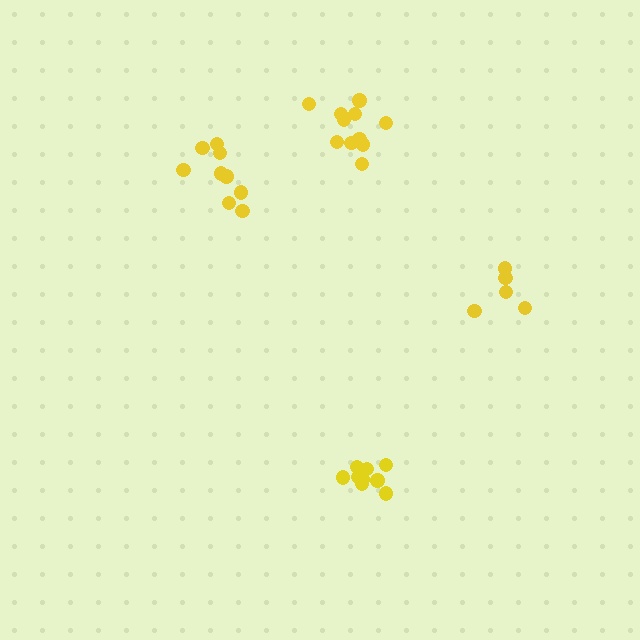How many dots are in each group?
Group 1: 10 dots, Group 2: 9 dots, Group 3: 5 dots, Group 4: 11 dots (35 total).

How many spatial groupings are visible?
There are 4 spatial groupings.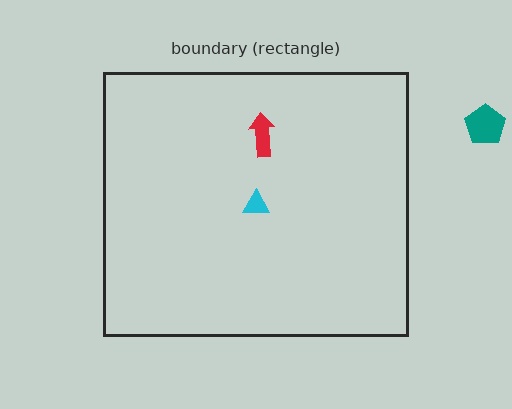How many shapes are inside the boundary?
2 inside, 1 outside.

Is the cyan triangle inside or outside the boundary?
Inside.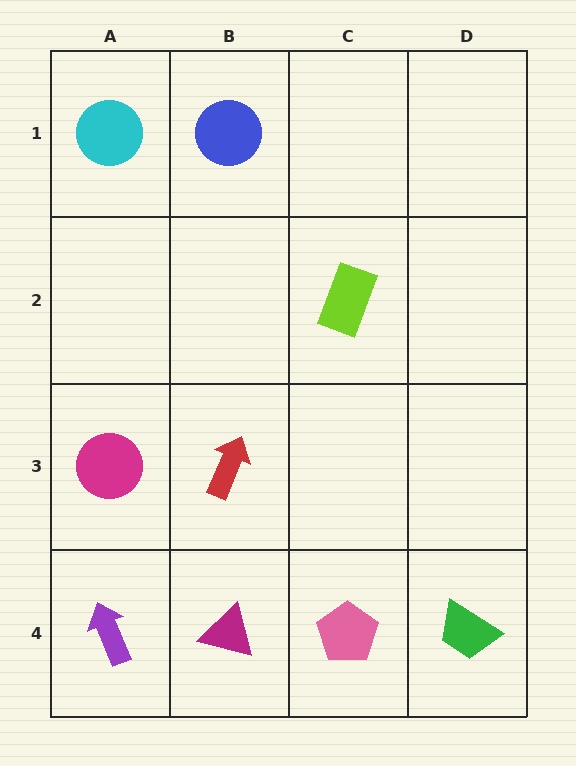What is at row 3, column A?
A magenta circle.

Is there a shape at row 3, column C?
No, that cell is empty.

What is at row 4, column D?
A green trapezoid.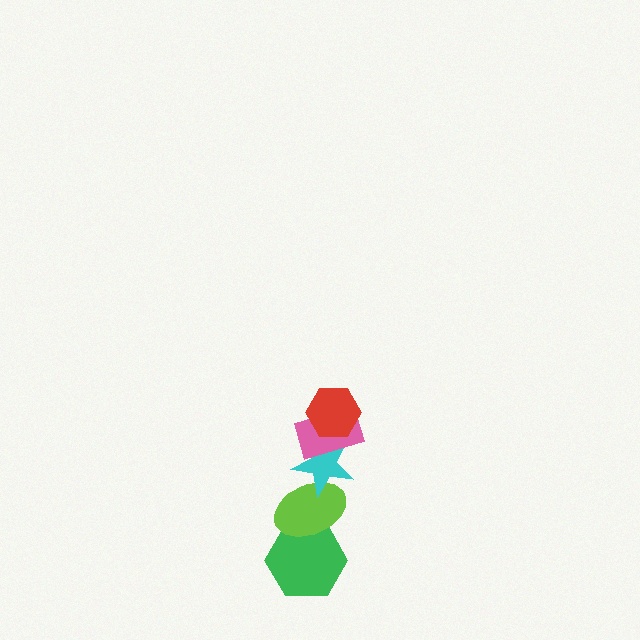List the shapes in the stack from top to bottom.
From top to bottom: the red hexagon, the pink rectangle, the cyan star, the lime ellipse, the green hexagon.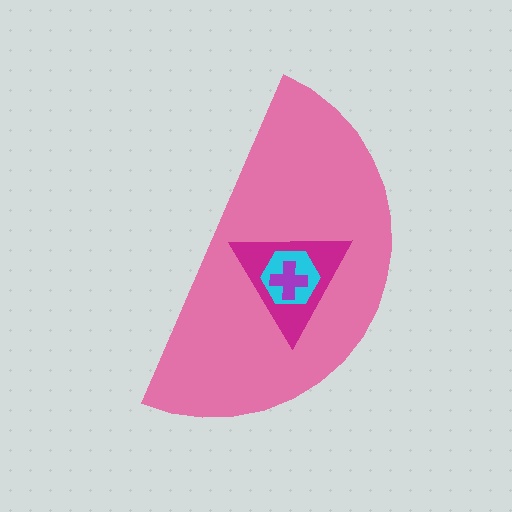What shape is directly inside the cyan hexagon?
The purple cross.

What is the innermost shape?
The purple cross.